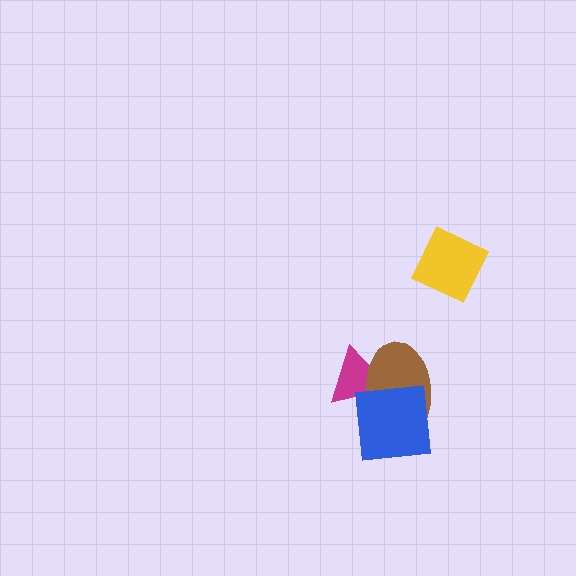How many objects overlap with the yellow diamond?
0 objects overlap with the yellow diamond.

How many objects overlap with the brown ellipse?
2 objects overlap with the brown ellipse.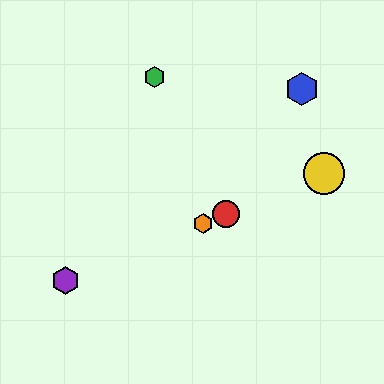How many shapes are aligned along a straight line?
4 shapes (the red circle, the yellow circle, the purple hexagon, the orange hexagon) are aligned along a straight line.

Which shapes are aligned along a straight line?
The red circle, the yellow circle, the purple hexagon, the orange hexagon are aligned along a straight line.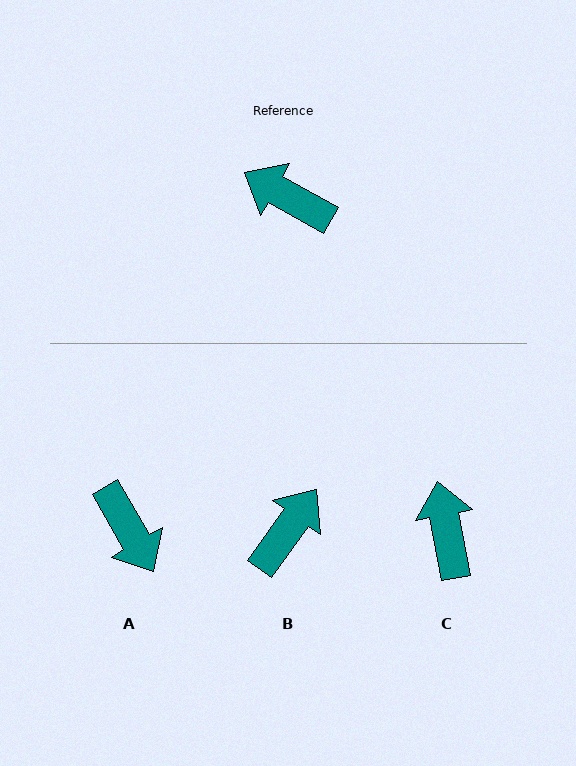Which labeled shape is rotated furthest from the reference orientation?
A, about 149 degrees away.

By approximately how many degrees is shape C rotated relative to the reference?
Approximately 51 degrees clockwise.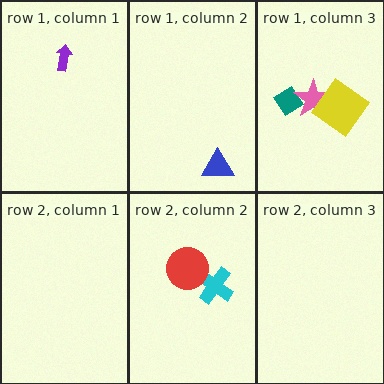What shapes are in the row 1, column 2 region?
The blue triangle.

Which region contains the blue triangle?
The row 1, column 2 region.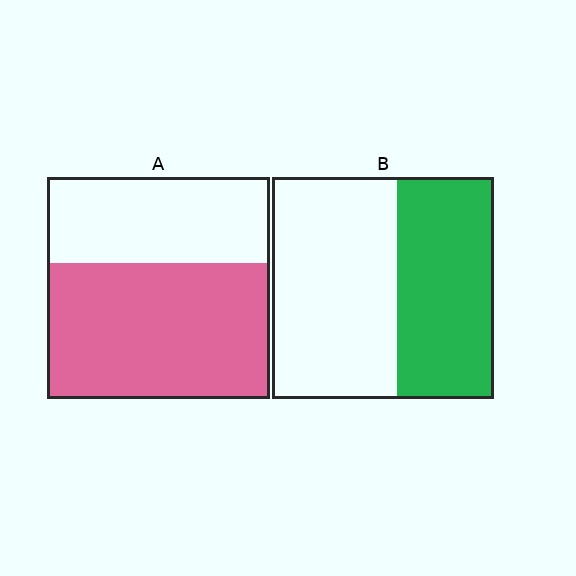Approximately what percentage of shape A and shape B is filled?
A is approximately 60% and B is approximately 45%.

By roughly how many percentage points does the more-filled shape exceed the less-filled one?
By roughly 20 percentage points (A over B).